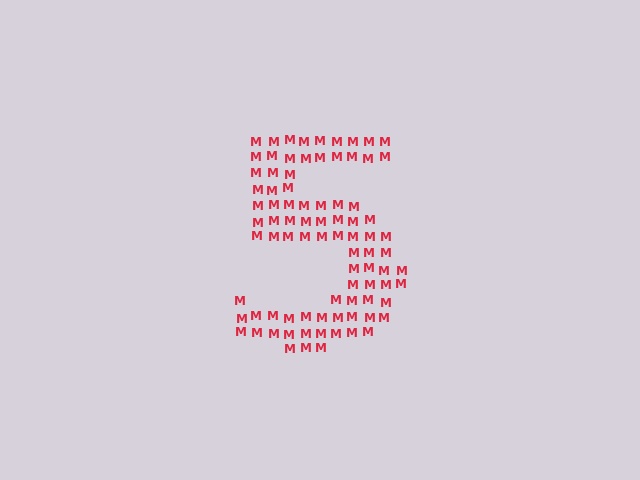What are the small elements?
The small elements are letter M's.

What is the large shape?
The large shape is the digit 5.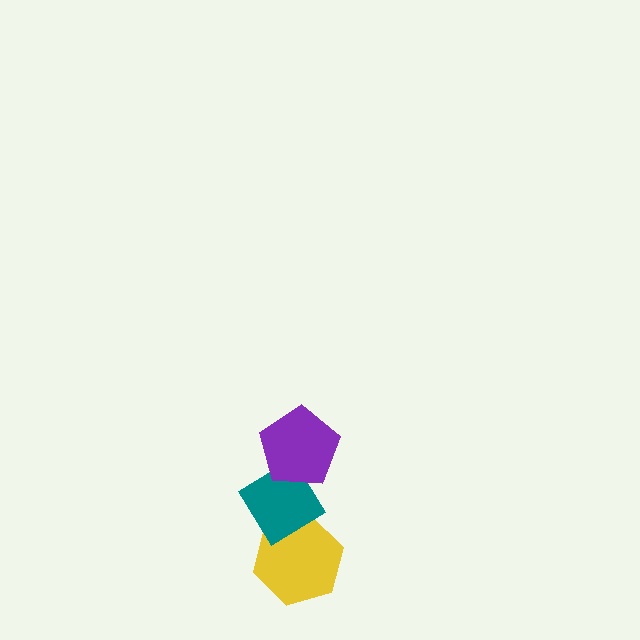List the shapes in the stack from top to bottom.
From top to bottom: the purple pentagon, the teal diamond, the yellow hexagon.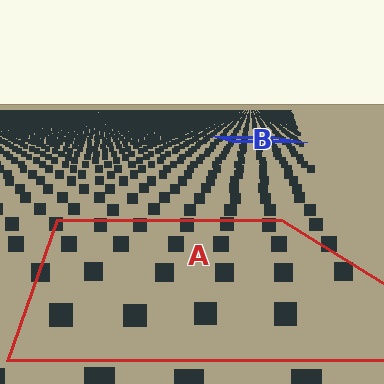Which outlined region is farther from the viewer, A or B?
Region B is farther from the viewer — the texture elements inside it appear smaller and more densely packed.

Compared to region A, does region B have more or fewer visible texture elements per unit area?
Region B has more texture elements per unit area — they are packed more densely because it is farther away.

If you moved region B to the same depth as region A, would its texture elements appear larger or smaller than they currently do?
They would appear larger. At a closer depth, the same texture elements are projected at a bigger on-screen size.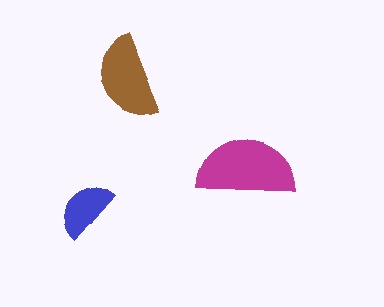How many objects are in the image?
There are 3 objects in the image.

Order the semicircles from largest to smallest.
the magenta one, the brown one, the blue one.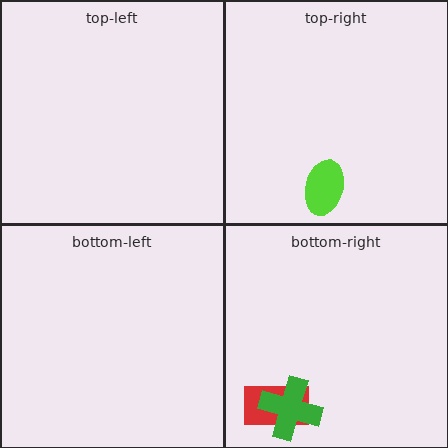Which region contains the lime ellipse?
The top-right region.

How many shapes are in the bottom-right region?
2.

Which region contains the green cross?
The bottom-right region.